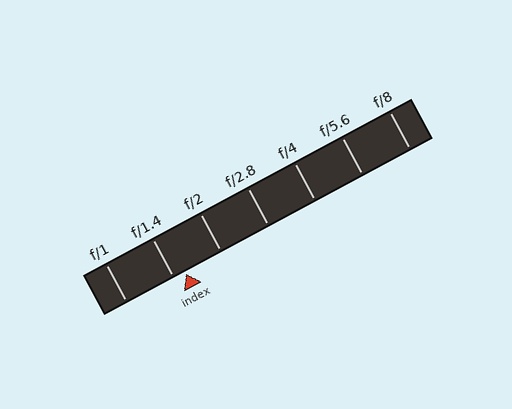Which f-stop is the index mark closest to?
The index mark is closest to f/1.4.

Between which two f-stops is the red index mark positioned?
The index mark is between f/1.4 and f/2.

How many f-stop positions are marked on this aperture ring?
There are 7 f-stop positions marked.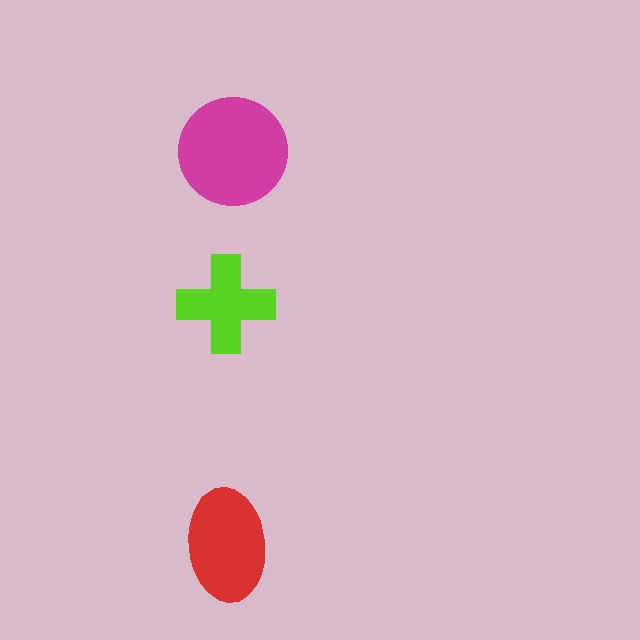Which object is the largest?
The magenta circle.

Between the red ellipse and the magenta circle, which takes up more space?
The magenta circle.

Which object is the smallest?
The lime cross.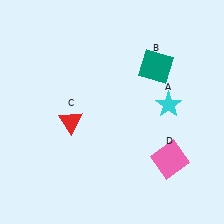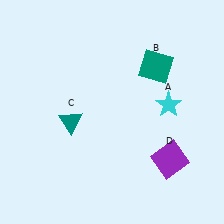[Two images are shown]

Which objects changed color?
C changed from red to teal. D changed from pink to purple.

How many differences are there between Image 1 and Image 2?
There are 2 differences between the two images.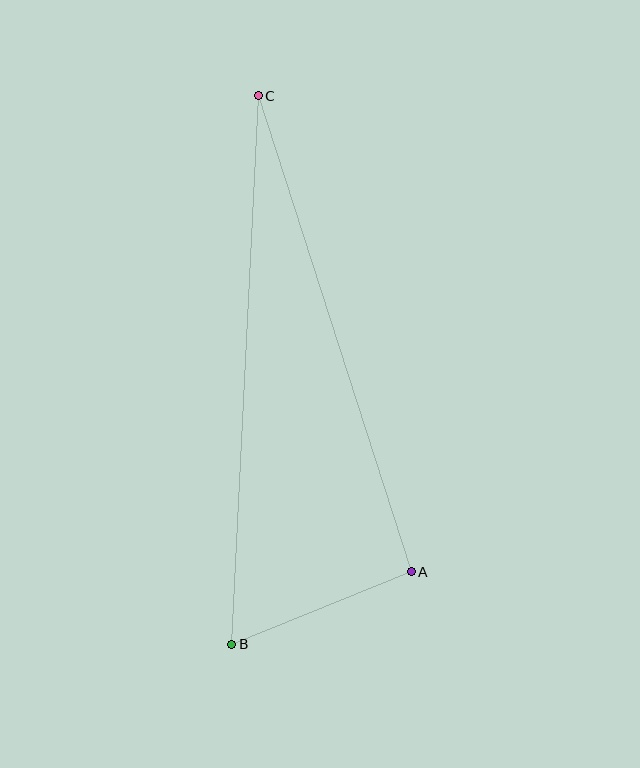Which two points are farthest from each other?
Points B and C are farthest from each other.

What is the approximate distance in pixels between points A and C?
The distance between A and C is approximately 500 pixels.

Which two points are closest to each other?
Points A and B are closest to each other.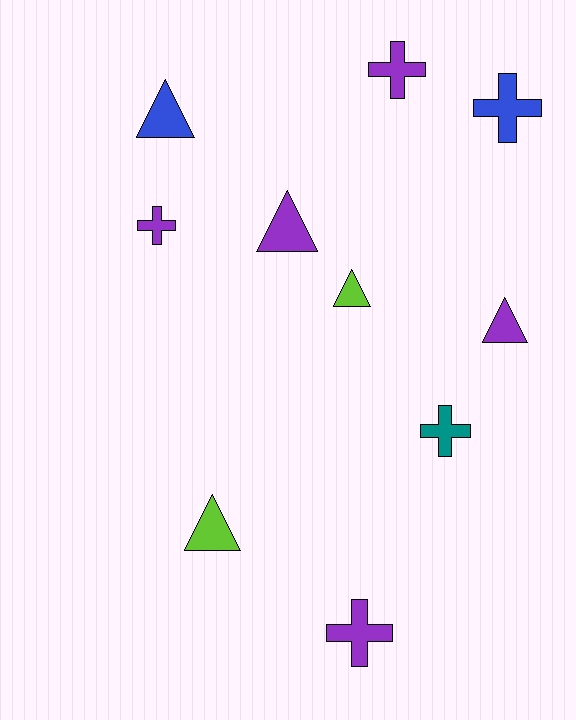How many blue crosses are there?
There is 1 blue cross.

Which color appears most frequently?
Purple, with 5 objects.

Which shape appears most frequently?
Triangle, with 5 objects.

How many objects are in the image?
There are 10 objects.